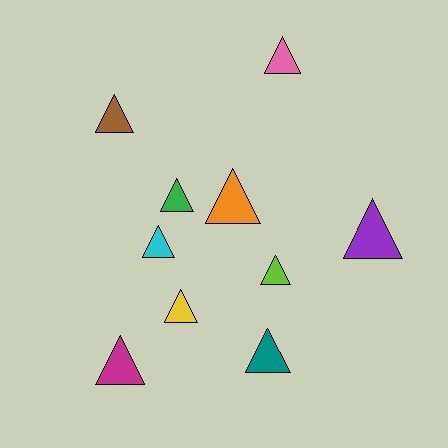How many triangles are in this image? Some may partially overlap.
There are 10 triangles.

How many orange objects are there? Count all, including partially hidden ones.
There is 1 orange object.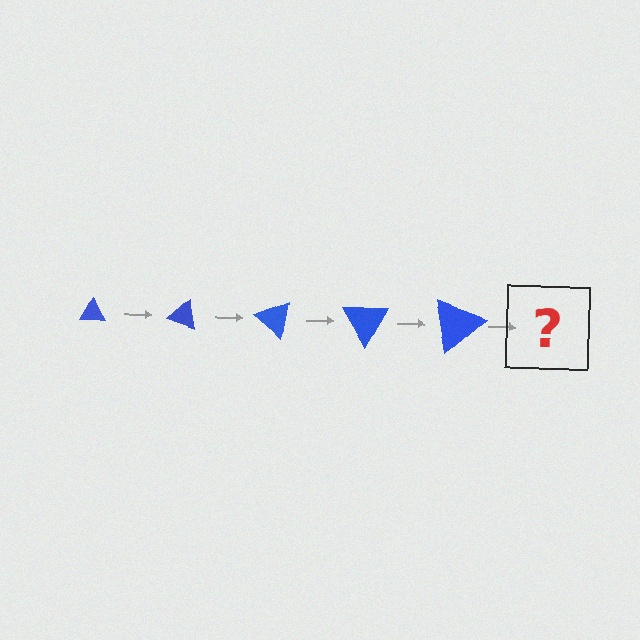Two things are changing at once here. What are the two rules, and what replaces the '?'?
The two rules are that the triangle grows larger each step and it rotates 20 degrees each step. The '?' should be a triangle, larger than the previous one and rotated 100 degrees from the start.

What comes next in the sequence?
The next element should be a triangle, larger than the previous one and rotated 100 degrees from the start.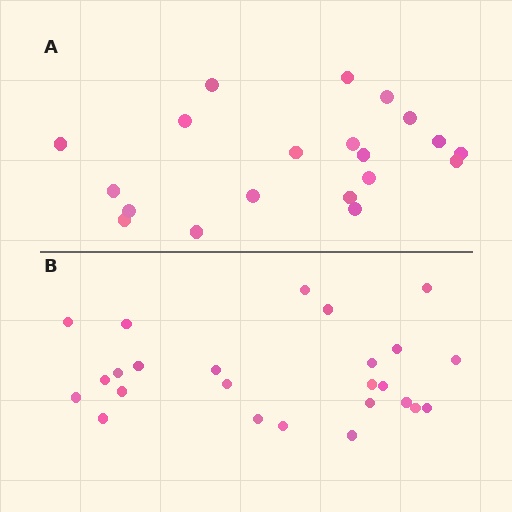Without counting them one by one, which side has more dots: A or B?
Region B (the bottom region) has more dots.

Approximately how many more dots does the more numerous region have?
Region B has about 5 more dots than region A.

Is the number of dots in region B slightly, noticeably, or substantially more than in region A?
Region B has noticeably more, but not dramatically so. The ratio is roughly 1.2 to 1.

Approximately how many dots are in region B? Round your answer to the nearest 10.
About 20 dots. (The exact count is 25, which rounds to 20.)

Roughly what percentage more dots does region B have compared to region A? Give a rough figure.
About 25% more.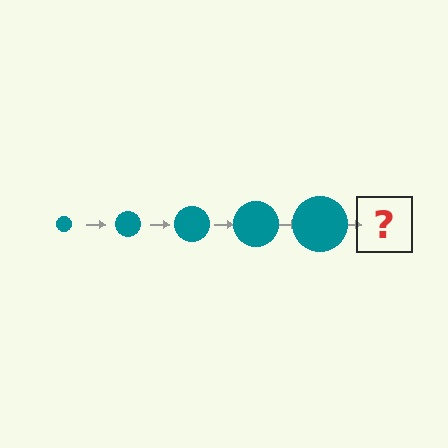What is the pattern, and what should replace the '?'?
The pattern is that the circle gets progressively larger each step. The '?' should be a teal circle, larger than the previous one.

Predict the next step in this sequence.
The next step is a teal circle, larger than the previous one.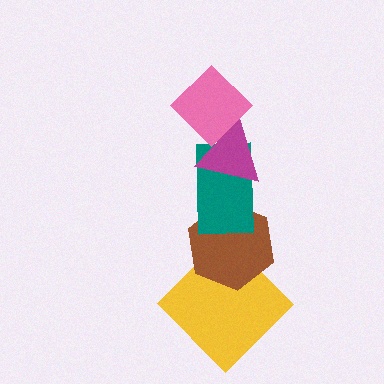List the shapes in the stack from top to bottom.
From top to bottom: the pink diamond, the magenta triangle, the teal rectangle, the brown hexagon, the yellow diamond.